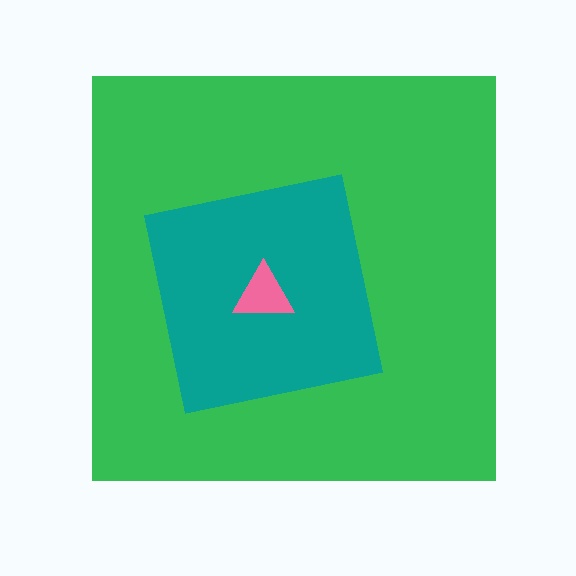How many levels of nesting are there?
3.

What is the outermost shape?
The green square.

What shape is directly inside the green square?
The teal square.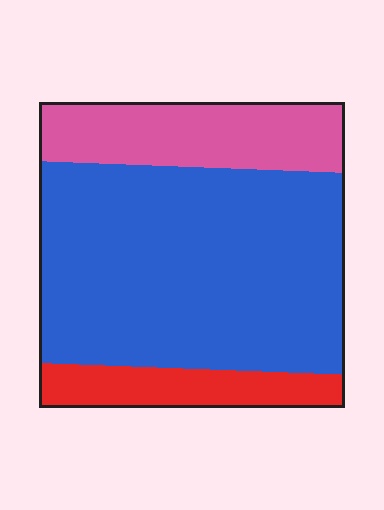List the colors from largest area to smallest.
From largest to smallest: blue, pink, red.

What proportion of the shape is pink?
Pink takes up about one fifth (1/5) of the shape.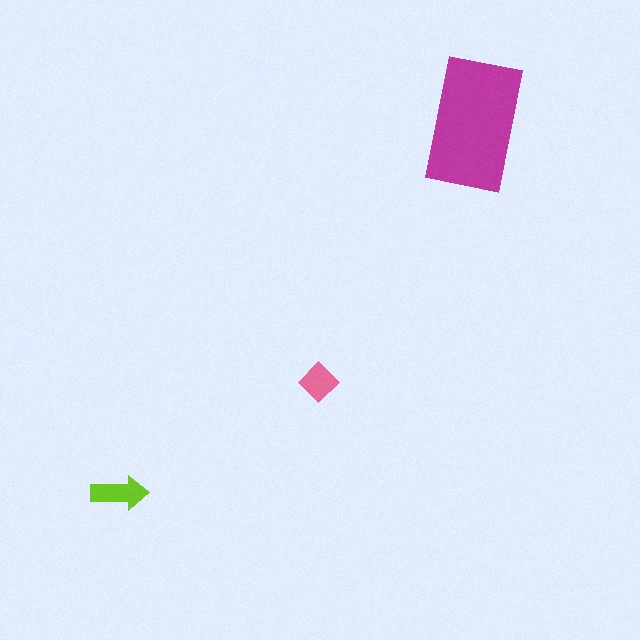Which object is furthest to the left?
The lime arrow is leftmost.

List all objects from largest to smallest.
The magenta rectangle, the lime arrow, the pink diamond.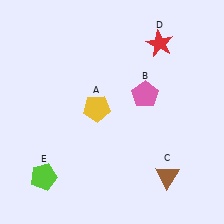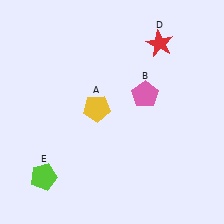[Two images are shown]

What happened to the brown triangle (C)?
The brown triangle (C) was removed in Image 2. It was in the bottom-right area of Image 1.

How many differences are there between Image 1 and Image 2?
There is 1 difference between the two images.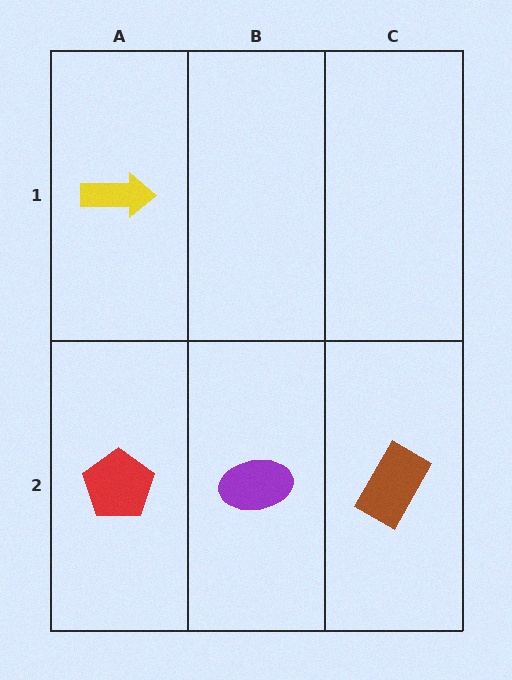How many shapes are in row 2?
3 shapes.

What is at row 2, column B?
A purple ellipse.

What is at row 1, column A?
A yellow arrow.